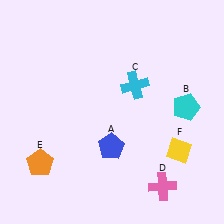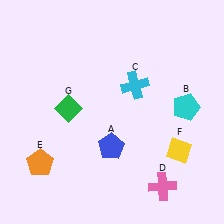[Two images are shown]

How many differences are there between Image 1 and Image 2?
There is 1 difference between the two images.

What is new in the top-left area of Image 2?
A green diamond (G) was added in the top-left area of Image 2.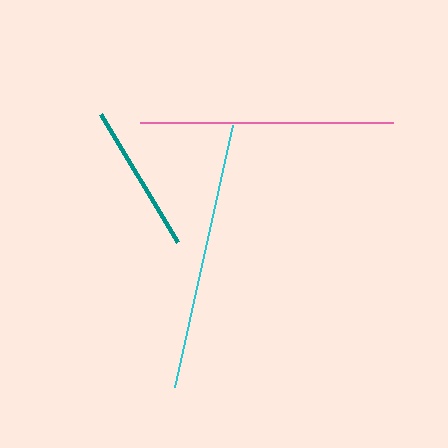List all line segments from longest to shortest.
From longest to shortest: cyan, pink, teal.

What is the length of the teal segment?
The teal segment is approximately 149 pixels long.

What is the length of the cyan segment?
The cyan segment is approximately 268 pixels long.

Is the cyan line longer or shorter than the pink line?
The cyan line is longer than the pink line.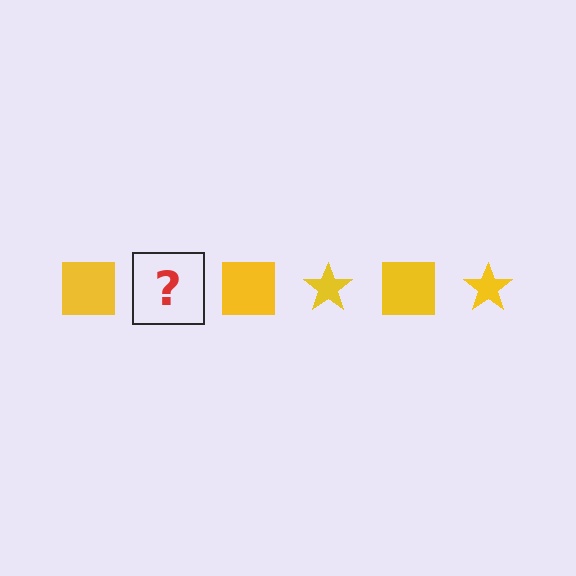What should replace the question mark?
The question mark should be replaced with a yellow star.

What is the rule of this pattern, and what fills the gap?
The rule is that the pattern cycles through square, star shapes in yellow. The gap should be filled with a yellow star.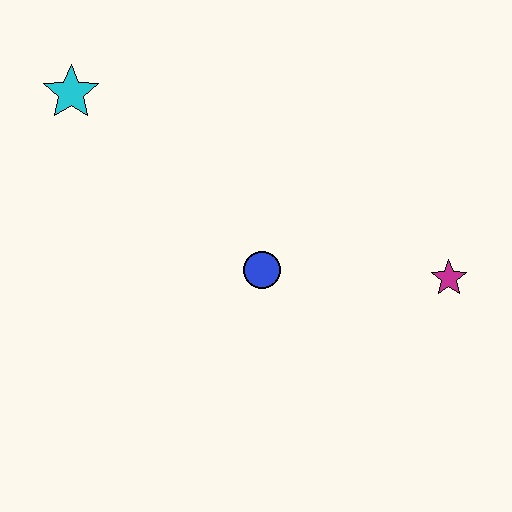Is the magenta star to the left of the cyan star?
No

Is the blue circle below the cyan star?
Yes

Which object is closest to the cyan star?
The blue circle is closest to the cyan star.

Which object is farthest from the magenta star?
The cyan star is farthest from the magenta star.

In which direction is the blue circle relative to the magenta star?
The blue circle is to the left of the magenta star.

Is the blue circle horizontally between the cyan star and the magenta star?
Yes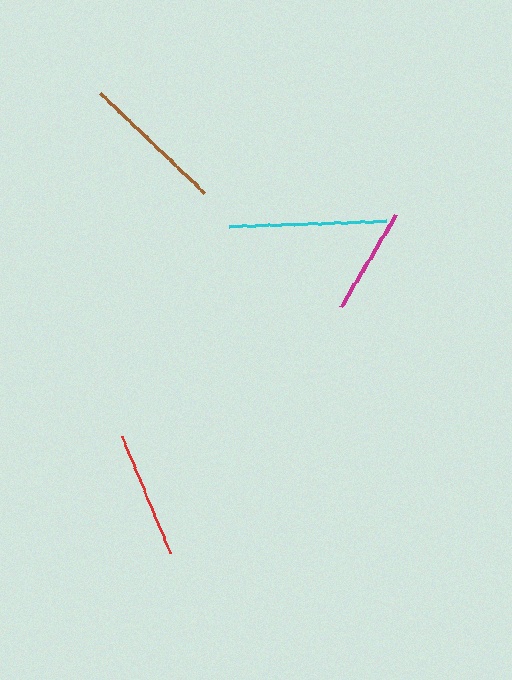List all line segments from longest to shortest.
From longest to shortest: cyan, brown, red, magenta.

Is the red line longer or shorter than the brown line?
The brown line is longer than the red line.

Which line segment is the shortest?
The magenta line is the shortest at approximately 107 pixels.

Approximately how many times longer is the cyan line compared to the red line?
The cyan line is approximately 1.3 times the length of the red line.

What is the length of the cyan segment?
The cyan segment is approximately 157 pixels long.